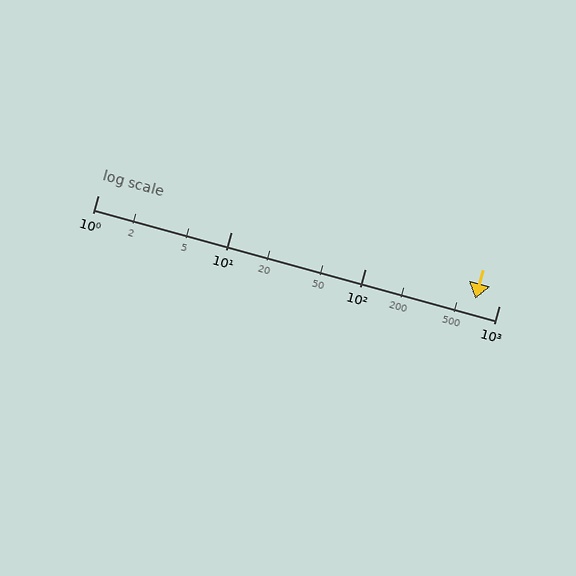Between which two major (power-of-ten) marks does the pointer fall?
The pointer is between 100 and 1000.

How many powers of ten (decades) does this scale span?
The scale spans 3 decades, from 1 to 1000.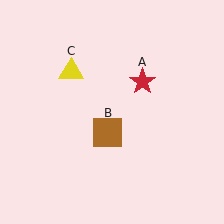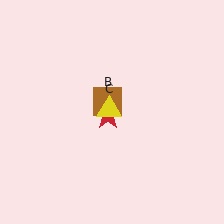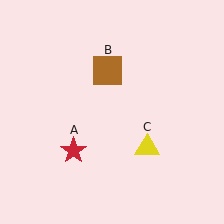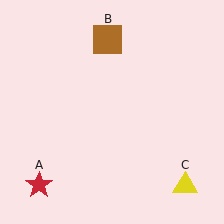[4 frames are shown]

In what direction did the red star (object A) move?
The red star (object A) moved down and to the left.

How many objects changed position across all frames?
3 objects changed position: red star (object A), brown square (object B), yellow triangle (object C).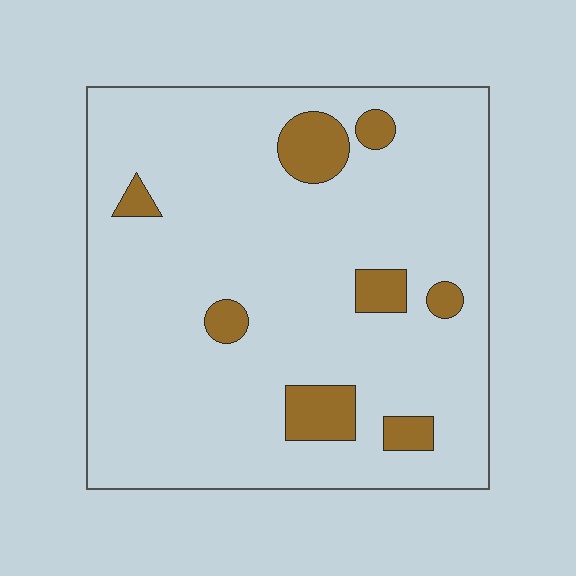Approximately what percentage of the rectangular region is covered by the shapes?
Approximately 10%.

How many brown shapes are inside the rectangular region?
8.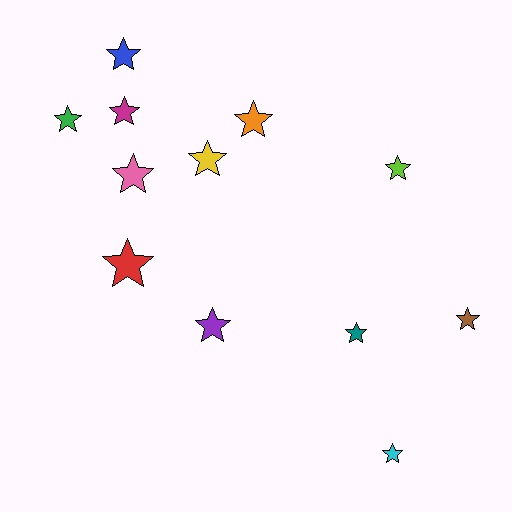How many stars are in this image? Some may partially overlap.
There are 12 stars.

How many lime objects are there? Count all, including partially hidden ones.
There is 1 lime object.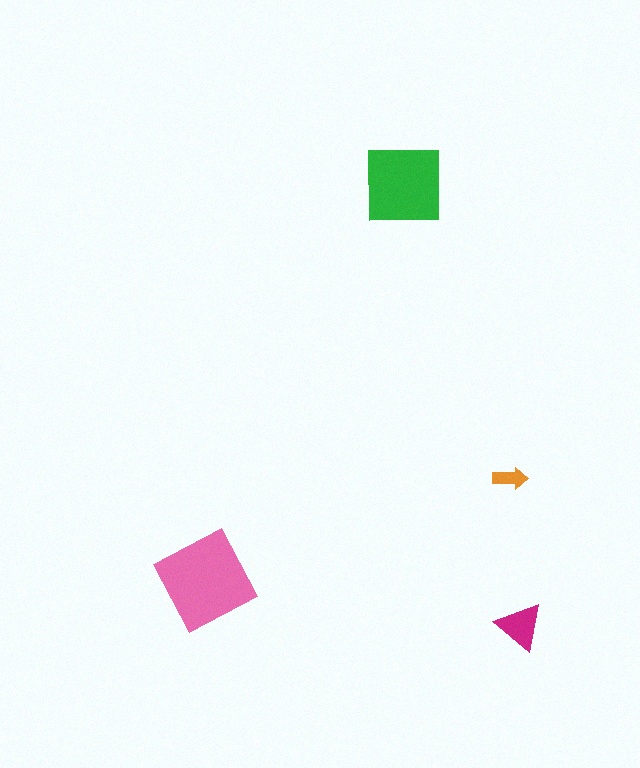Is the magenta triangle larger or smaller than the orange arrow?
Larger.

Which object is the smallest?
The orange arrow.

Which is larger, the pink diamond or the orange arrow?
The pink diamond.